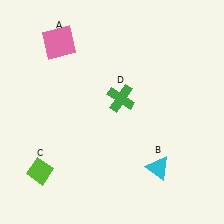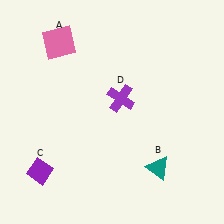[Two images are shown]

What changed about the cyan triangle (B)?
In Image 1, B is cyan. In Image 2, it changed to teal.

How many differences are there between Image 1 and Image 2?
There are 3 differences between the two images.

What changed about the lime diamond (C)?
In Image 1, C is lime. In Image 2, it changed to purple.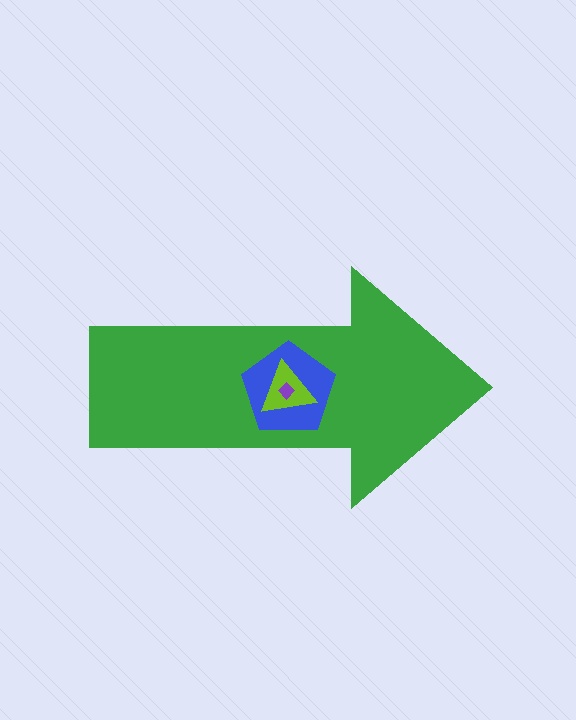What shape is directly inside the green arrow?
The blue pentagon.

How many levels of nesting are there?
4.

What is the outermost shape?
The green arrow.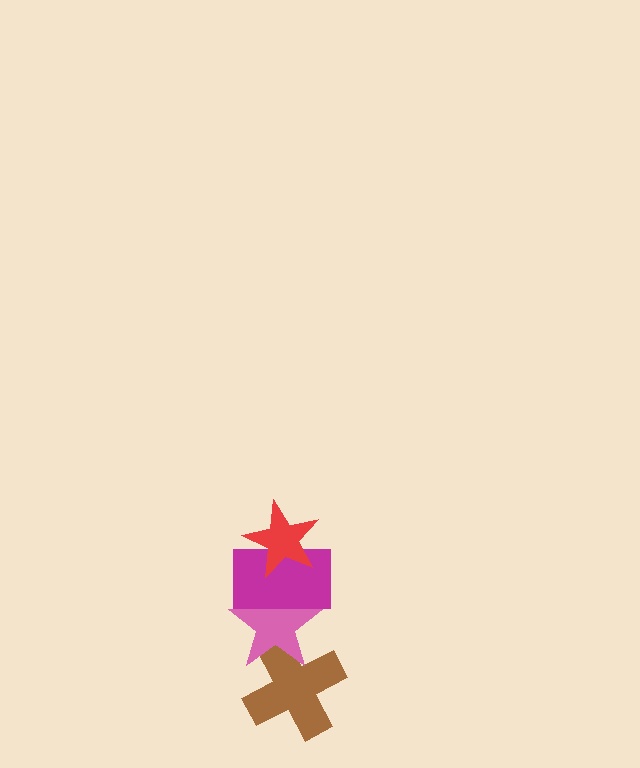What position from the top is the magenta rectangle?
The magenta rectangle is 2nd from the top.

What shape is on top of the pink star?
The magenta rectangle is on top of the pink star.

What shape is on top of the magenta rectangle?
The red star is on top of the magenta rectangle.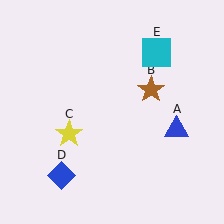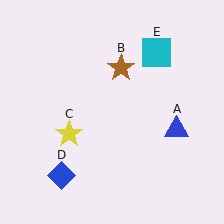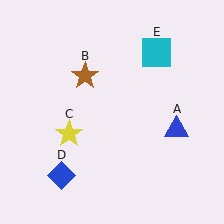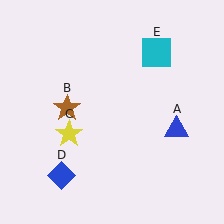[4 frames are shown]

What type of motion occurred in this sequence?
The brown star (object B) rotated counterclockwise around the center of the scene.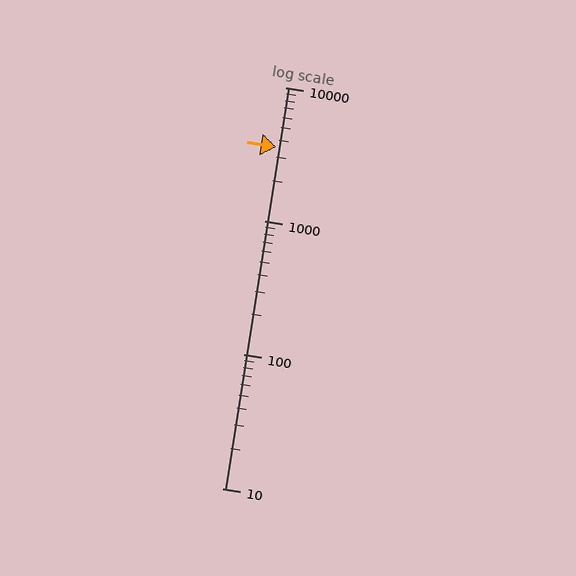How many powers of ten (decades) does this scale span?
The scale spans 3 decades, from 10 to 10000.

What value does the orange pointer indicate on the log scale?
The pointer indicates approximately 3600.